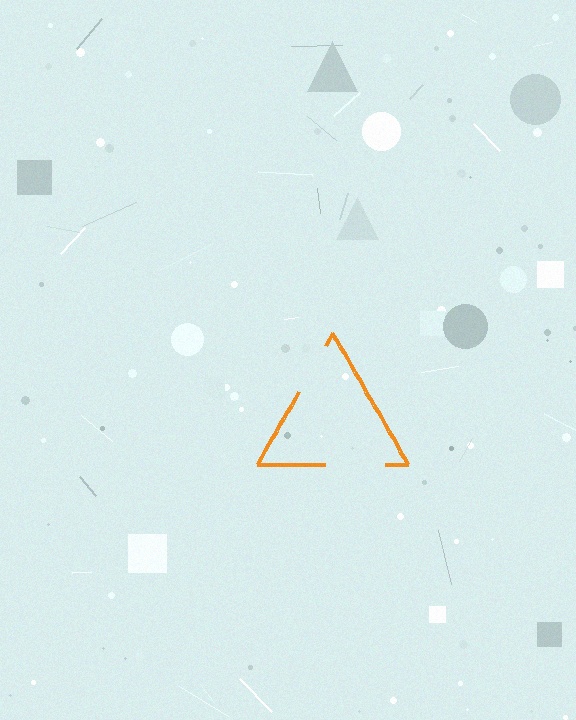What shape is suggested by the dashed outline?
The dashed outline suggests a triangle.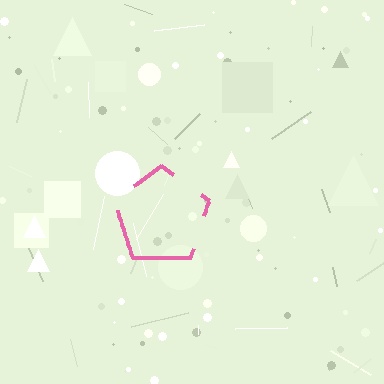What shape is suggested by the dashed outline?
The dashed outline suggests a pentagon.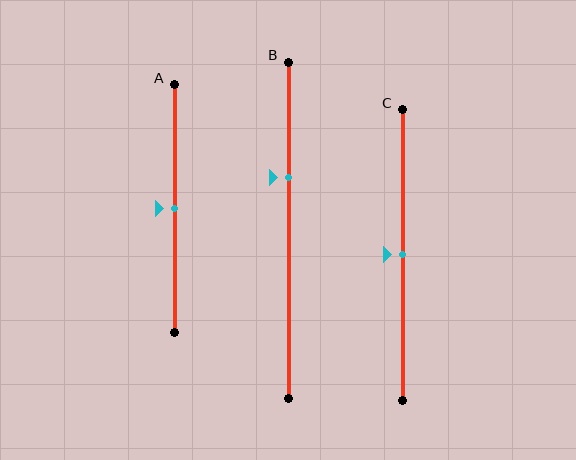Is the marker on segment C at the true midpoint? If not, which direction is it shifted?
Yes, the marker on segment C is at the true midpoint.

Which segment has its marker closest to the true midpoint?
Segment A has its marker closest to the true midpoint.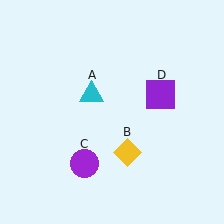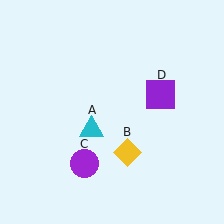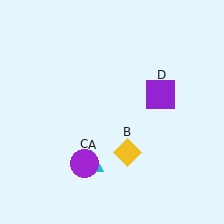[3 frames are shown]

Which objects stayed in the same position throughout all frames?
Yellow diamond (object B) and purple circle (object C) and purple square (object D) remained stationary.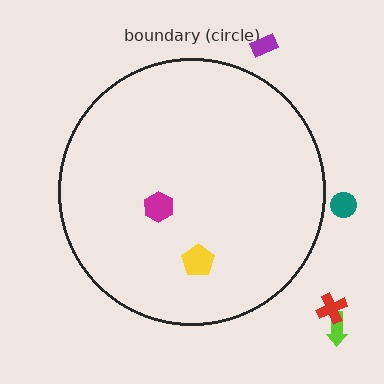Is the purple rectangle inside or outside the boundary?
Outside.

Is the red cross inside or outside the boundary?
Outside.